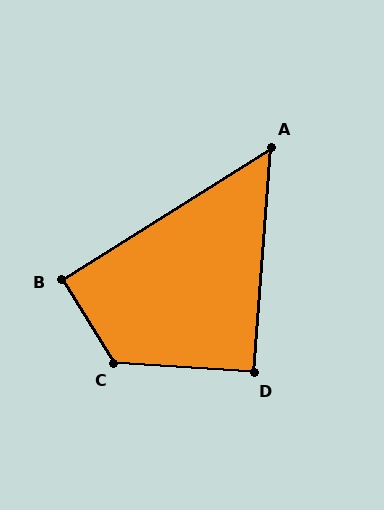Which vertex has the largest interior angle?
C, at approximately 126 degrees.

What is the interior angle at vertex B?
Approximately 90 degrees (approximately right).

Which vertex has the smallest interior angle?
A, at approximately 54 degrees.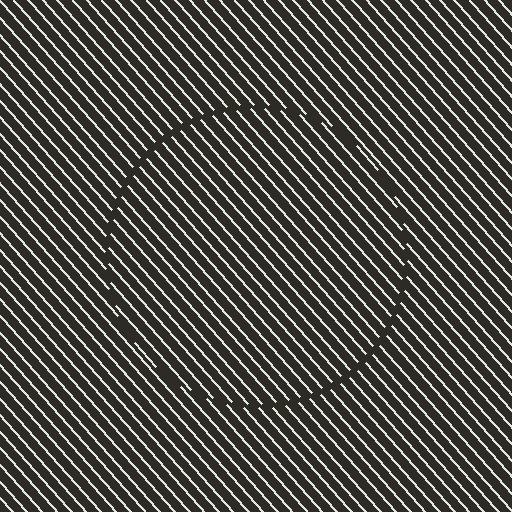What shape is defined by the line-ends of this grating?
An illusory circle. The interior of the shape contains the same grating, shifted by half a period — the contour is defined by the phase discontinuity where line-ends from the inner and outer gratings abut.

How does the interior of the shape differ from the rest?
The interior of the shape contains the same grating, shifted by half a period — the contour is defined by the phase discontinuity where line-ends from the inner and outer gratings abut.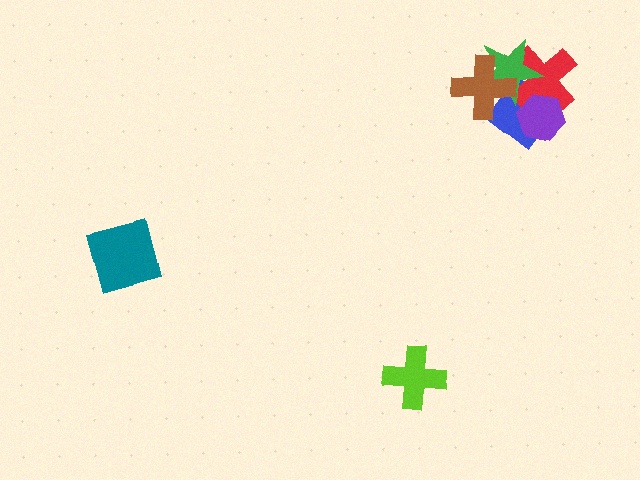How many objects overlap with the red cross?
4 objects overlap with the red cross.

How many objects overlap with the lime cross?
0 objects overlap with the lime cross.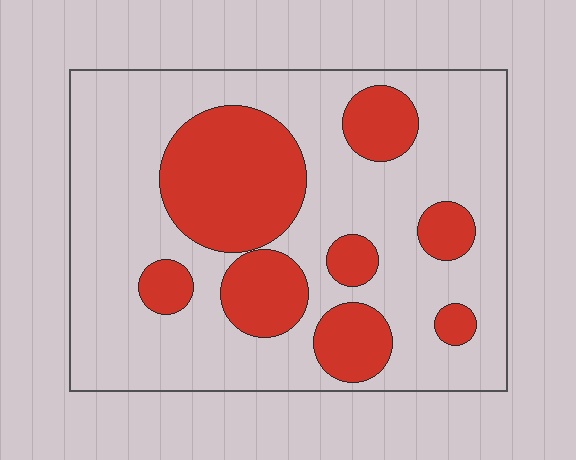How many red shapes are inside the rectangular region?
8.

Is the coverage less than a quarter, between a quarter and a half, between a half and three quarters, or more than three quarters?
Between a quarter and a half.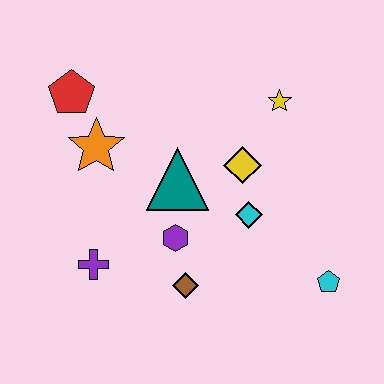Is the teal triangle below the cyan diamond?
No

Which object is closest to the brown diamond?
The purple hexagon is closest to the brown diamond.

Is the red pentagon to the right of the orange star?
No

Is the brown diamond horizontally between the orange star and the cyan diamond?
Yes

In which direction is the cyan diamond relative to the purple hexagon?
The cyan diamond is to the right of the purple hexagon.